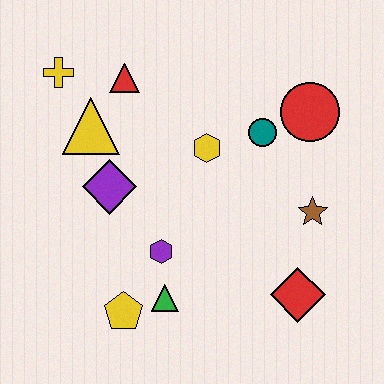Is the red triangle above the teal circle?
Yes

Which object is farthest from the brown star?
The yellow cross is farthest from the brown star.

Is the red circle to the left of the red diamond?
No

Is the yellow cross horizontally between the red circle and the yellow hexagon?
No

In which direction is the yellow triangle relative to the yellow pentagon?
The yellow triangle is above the yellow pentagon.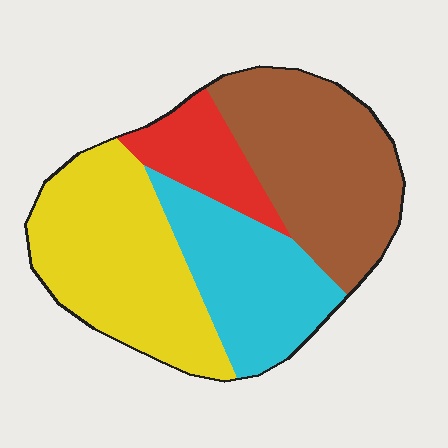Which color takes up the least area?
Red, at roughly 10%.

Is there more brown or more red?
Brown.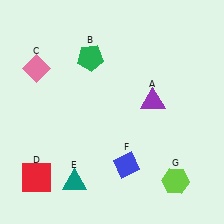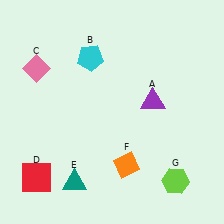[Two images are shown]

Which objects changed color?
B changed from green to cyan. F changed from blue to orange.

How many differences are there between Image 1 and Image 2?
There are 2 differences between the two images.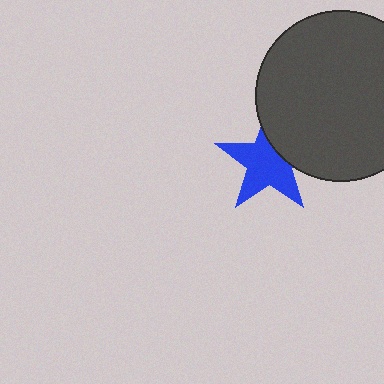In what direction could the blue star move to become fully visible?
The blue star could move toward the lower-left. That would shift it out from behind the dark gray circle entirely.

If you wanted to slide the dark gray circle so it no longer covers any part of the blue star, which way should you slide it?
Slide it toward the upper-right — that is the most direct way to separate the two shapes.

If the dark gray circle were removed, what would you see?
You would see the complete blue star.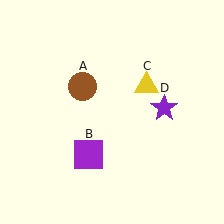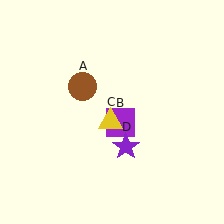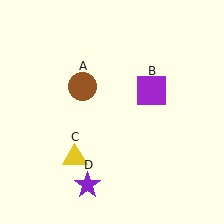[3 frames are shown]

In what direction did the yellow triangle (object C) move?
The yellow triangle (object C) moved down and to the left.